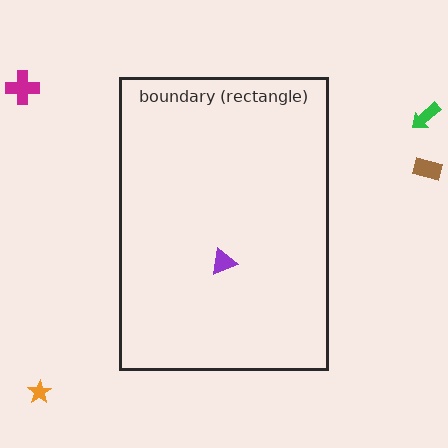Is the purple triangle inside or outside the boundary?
Inside.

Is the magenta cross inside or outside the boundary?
Outside.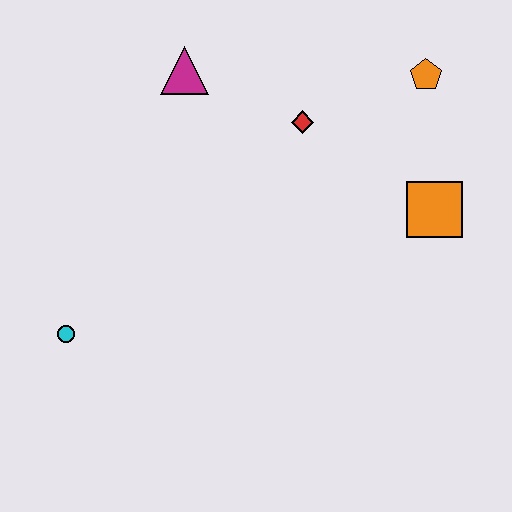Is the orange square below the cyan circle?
No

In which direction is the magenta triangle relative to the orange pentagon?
The magenta triangle is to the left of the orange pentagon.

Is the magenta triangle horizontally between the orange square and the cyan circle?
Yes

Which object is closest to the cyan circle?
The magenta triangle is closest to the cyan circle.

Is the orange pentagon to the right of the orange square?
No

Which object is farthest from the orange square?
The cyan circle is farthest from the orange square.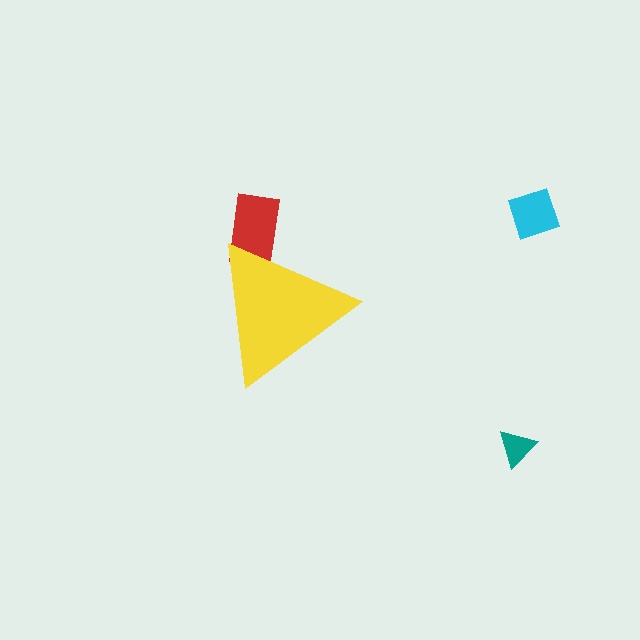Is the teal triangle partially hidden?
No, the teal triangle is fully visible.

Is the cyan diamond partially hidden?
No, the cyan diamond is fully visible.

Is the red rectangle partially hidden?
Yes, the red rectangle is partially hidden behind the yellow triangle.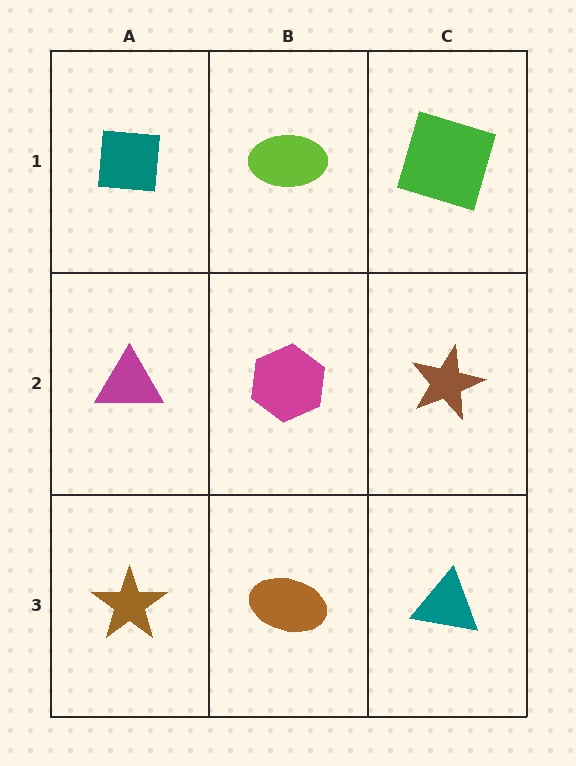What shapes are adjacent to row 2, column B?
A lime ellipse (row 1, column B), a brown ellipse (row 3, column B), a magenta triangle (row 2, column A), a brown star (row 2, column C).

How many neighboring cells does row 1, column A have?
2.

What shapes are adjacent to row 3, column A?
A magenta triangle (row 2, column A), a brown ellipse (row 3, column B).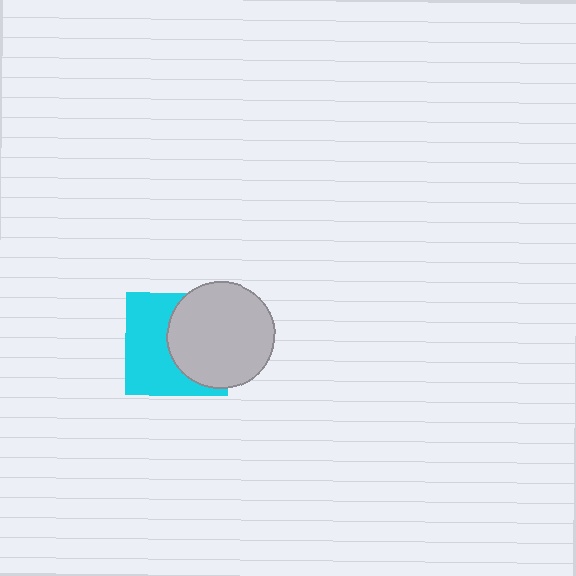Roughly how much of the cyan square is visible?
About half of it is visible (roughly 53%).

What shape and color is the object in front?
The object in front is a light gray circle.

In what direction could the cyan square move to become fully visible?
The cyan square could move left. That would shift it out from behind the light gray circle entirely.